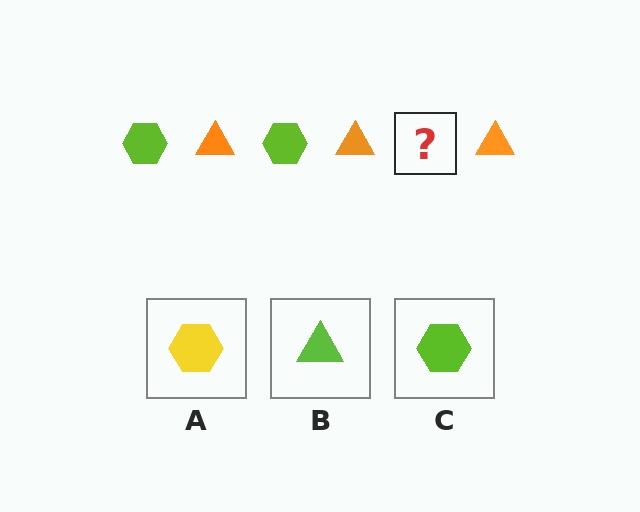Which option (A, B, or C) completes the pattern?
C.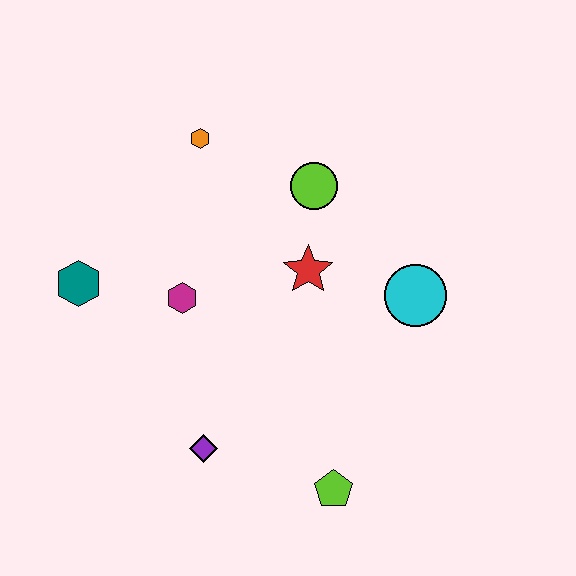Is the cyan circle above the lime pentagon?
Yes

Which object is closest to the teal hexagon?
The magenta hexagon is closest to the teal hexagon.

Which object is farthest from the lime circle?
The lime pentagon is farthest from the lime circle.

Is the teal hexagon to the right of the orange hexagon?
No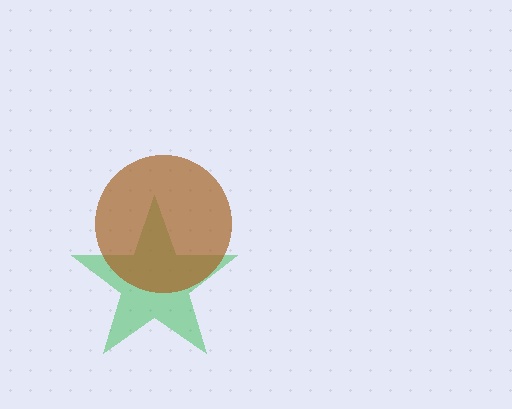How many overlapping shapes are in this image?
There are 2 overlapping shapes in the image.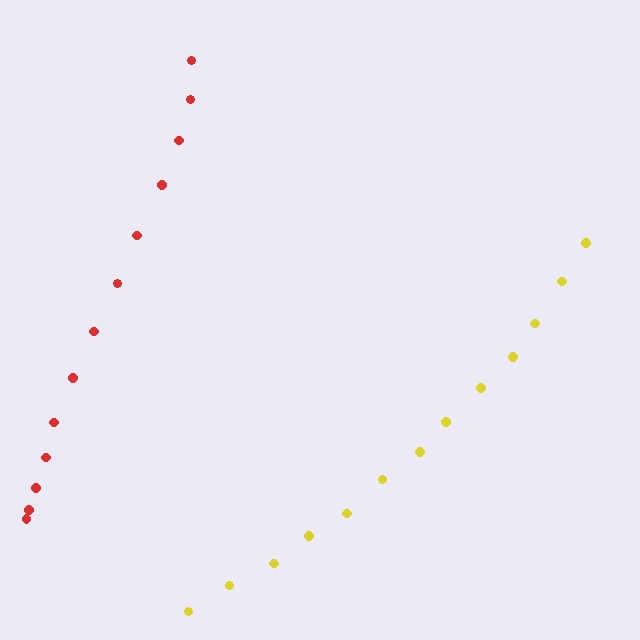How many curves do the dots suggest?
There are 2 distinct paths.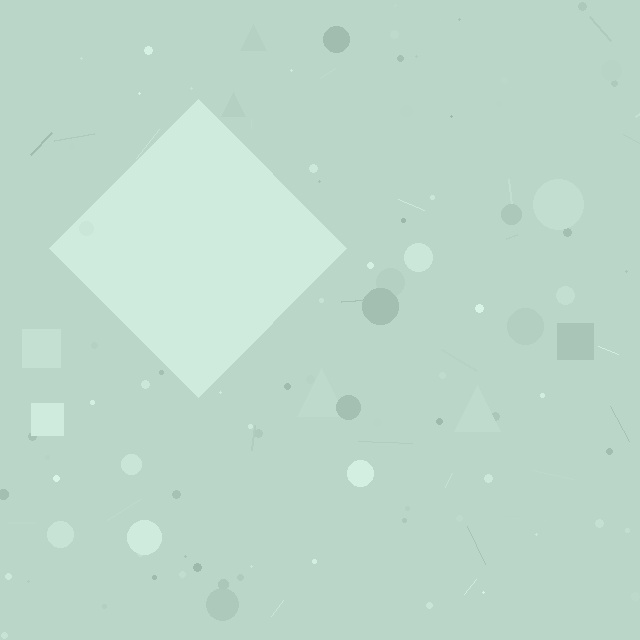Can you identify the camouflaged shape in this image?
The camouflaged shape is a diamond.